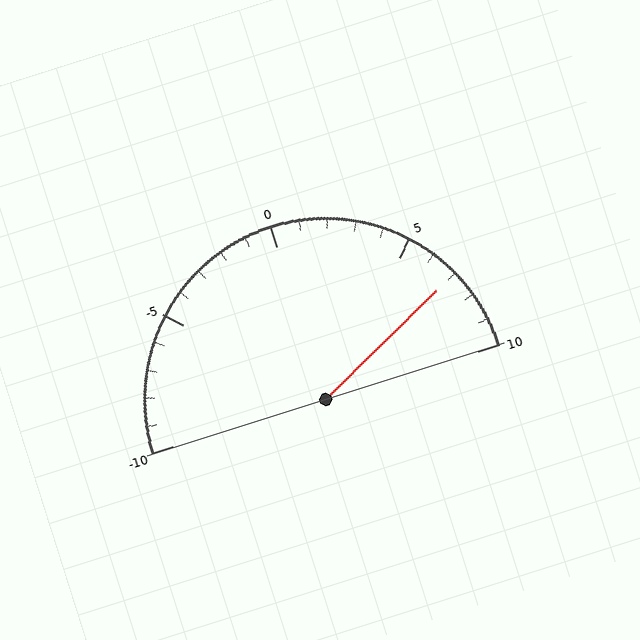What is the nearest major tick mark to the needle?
The nearest major tick mark is 5.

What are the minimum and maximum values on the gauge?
The gauge ranges from -10 to 10.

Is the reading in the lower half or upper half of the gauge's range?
The reading is in the upper half of the range (-10 to 10).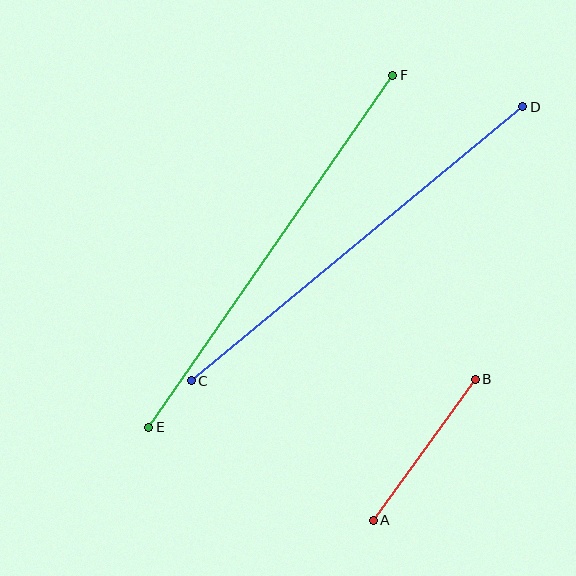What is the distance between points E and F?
The distance is approximately 429 pixels.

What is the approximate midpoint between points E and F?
The midpoint is at approximately (271, 251) pixels.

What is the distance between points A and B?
The distance is approximately 174 pixels.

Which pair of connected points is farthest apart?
Points C and D are farthest apart.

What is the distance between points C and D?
The distance is approximately 430 pixels.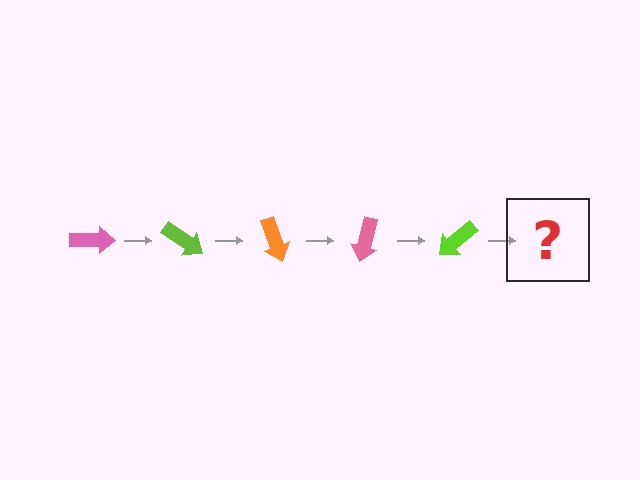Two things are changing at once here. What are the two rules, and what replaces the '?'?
The two rules are that it rotates 35 degrees each step and the color cycles through pink, lime, and orange. The '?' should be an orange arrow, rotated 175 degrees from the start.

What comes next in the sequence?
The next element should be an orange arrow, rotated 175 degrees from the start.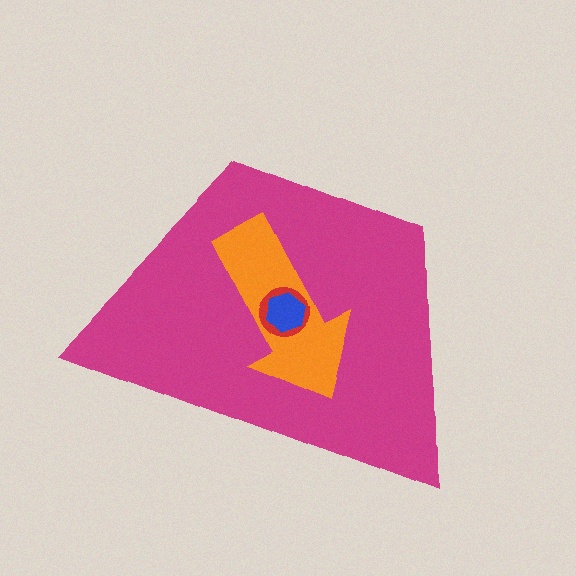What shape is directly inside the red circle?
The blue hexagon.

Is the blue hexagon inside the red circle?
Yes.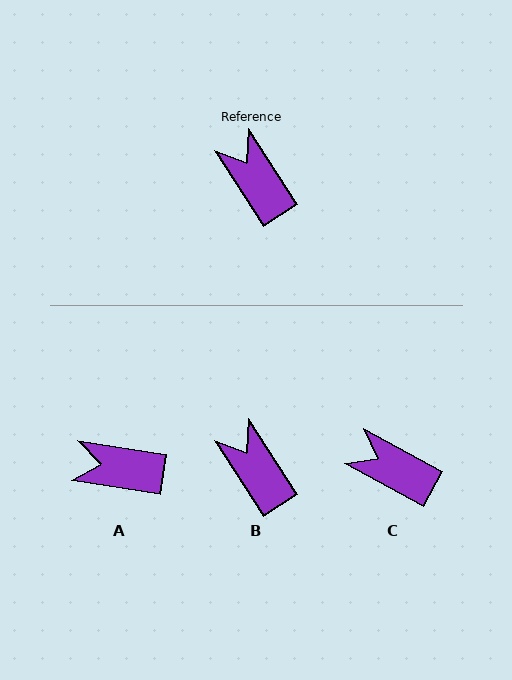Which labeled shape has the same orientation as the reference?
B.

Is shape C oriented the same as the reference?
No, it is off by about 28 degrees.